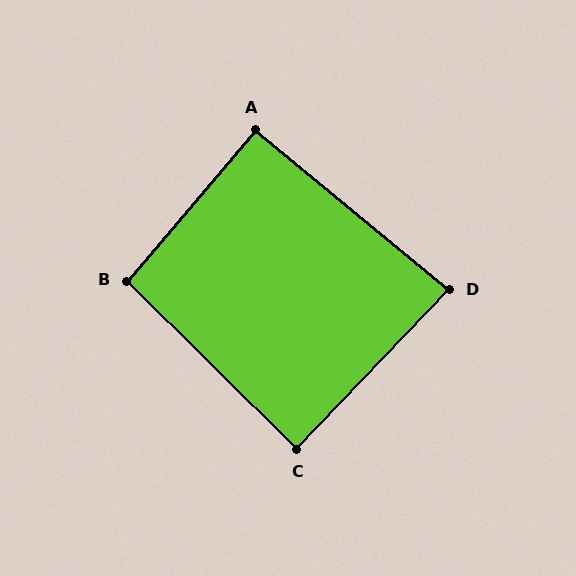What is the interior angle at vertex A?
Approximately 91 degrees (approximately right).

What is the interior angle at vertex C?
Approximately 89 degrees (approximately right).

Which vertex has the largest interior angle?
B, at approximately 94 degrees.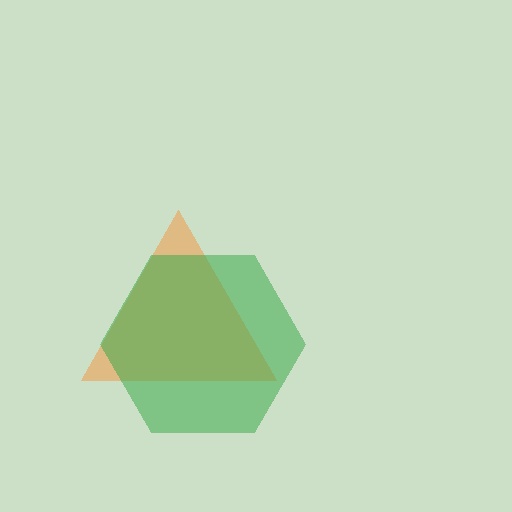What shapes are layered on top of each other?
The layered shapes are: an orange triangle, a green hexagon.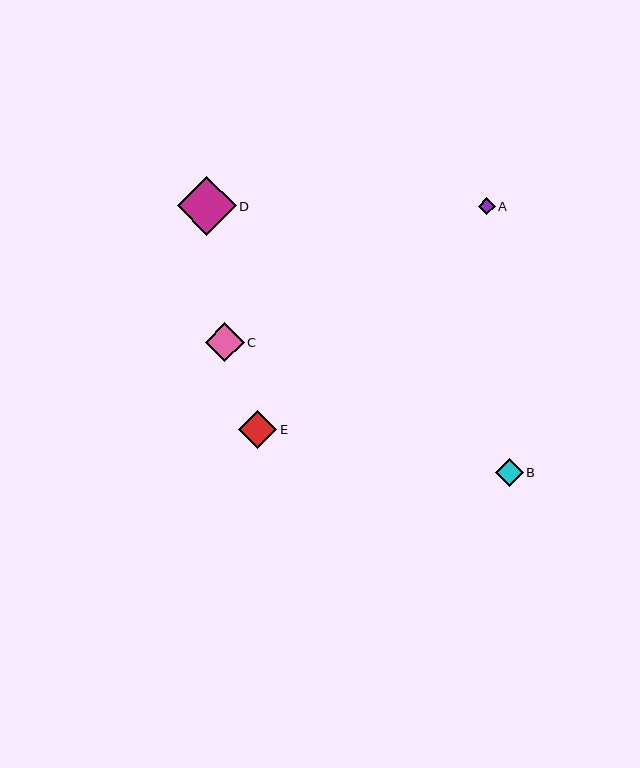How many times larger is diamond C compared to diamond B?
Diamond C is approximately 1.4 times the size of diamond B.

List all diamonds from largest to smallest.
From largest to smallest: D, C, E, B, A.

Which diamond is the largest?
Diamond D is the largest with a size of approximately 59 pixels.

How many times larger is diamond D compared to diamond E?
Diamond D is approximately 1.6 times the size of diamond E.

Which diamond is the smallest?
Diamond A is the smallest with a size of approximately 17 pixels.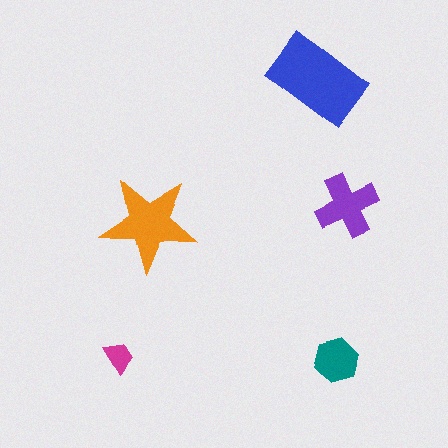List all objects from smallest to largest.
The magenta trapezoid, the teal hexagon, the purple cross, the orange star, the blue rectangle.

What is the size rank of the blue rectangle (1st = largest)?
1st.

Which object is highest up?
The blue rectangle is topmost.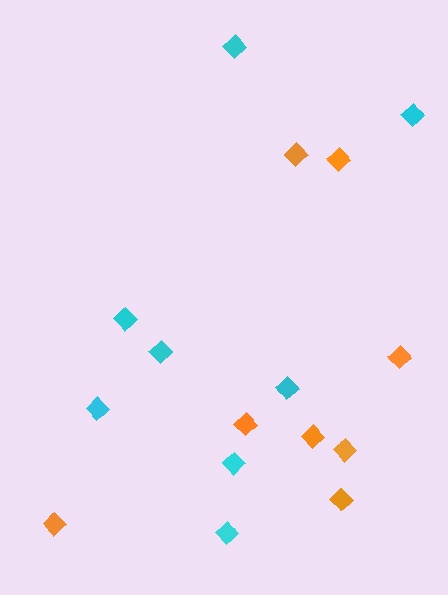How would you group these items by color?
There are 2 groups: one group of orange diamonds (8) and one group of cyan diamonds (8).